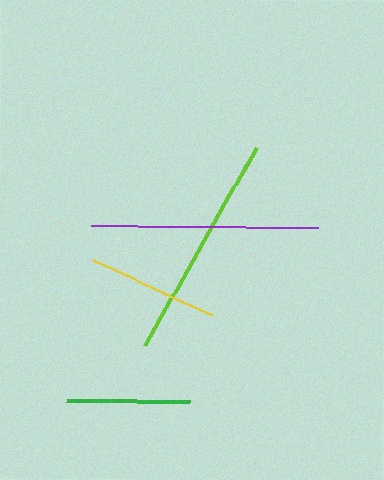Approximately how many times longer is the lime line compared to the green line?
The lime line is approximately 1.8 times the length of the green line.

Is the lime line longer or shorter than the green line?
The lime line is longer than the green line.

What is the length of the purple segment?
The purple segment is approximately 227 pixels long.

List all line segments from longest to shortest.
From longest to shortest: purple, lime, yellow, green.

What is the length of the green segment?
The green segment is approximately 123 pixels long.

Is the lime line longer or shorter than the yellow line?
The lime line is longer than the yellow line.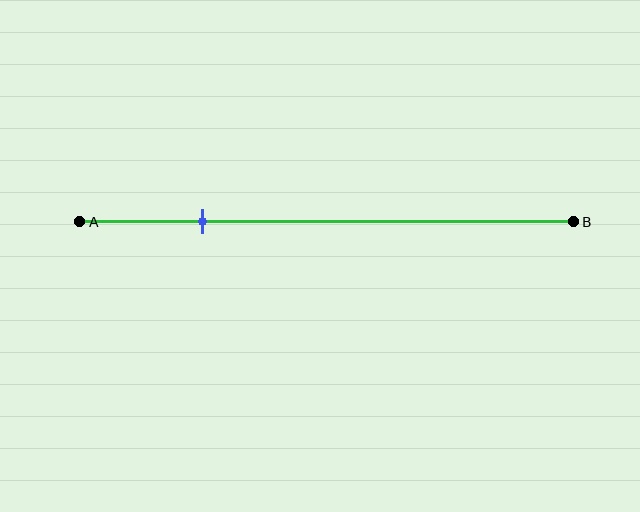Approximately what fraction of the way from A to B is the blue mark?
The blue mark is approximately 25% of the way from A to B.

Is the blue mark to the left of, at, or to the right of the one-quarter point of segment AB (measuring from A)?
The blue mark is approximately at the one-quarter point of segment AB.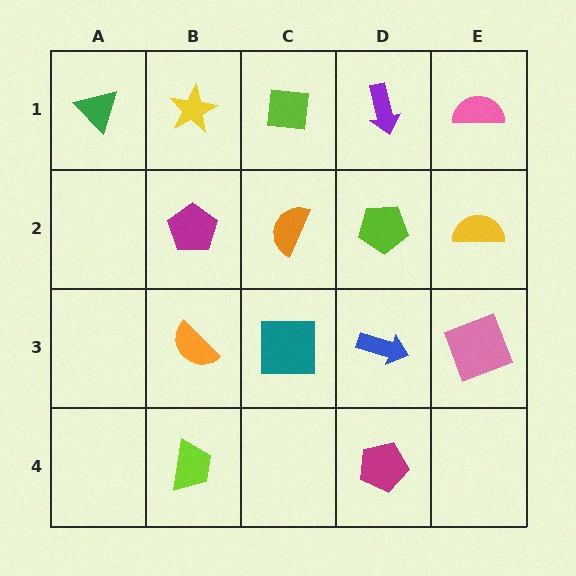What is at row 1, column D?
A purple arrow.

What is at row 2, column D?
A lime pentagon.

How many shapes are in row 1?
5 shapes.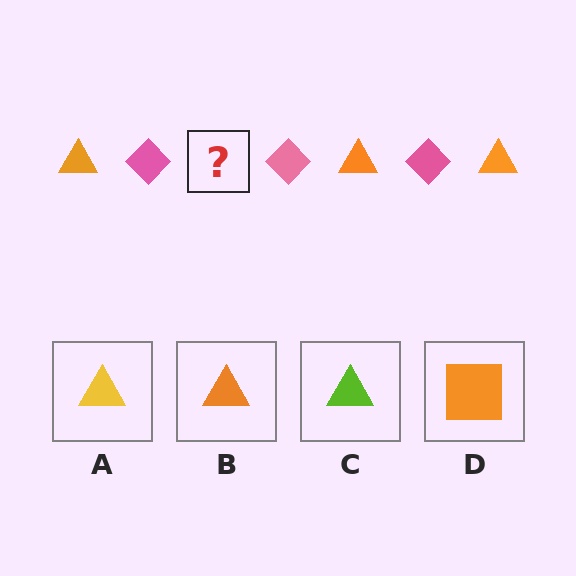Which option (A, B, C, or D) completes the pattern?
B.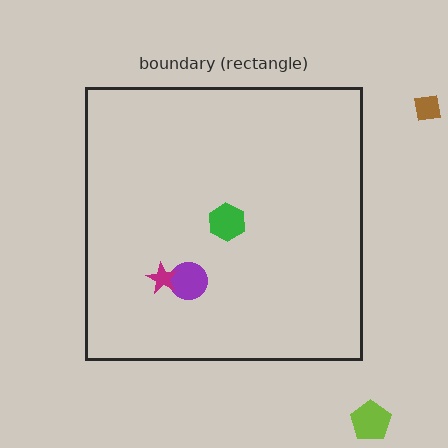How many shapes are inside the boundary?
3 inside, 2 outside.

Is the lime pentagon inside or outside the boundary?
Outside.